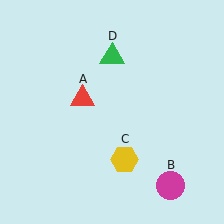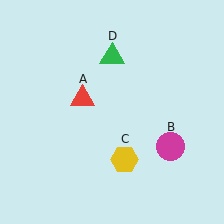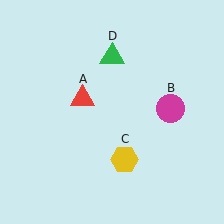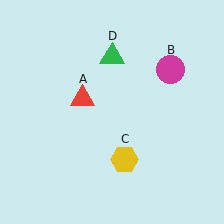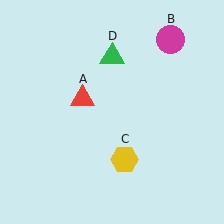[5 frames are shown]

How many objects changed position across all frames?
1 object changed position: magenta circle (object B).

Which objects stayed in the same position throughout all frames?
Red triangle (object A) and yellow hexagon (object C) and green triangle (object D) remained stationary.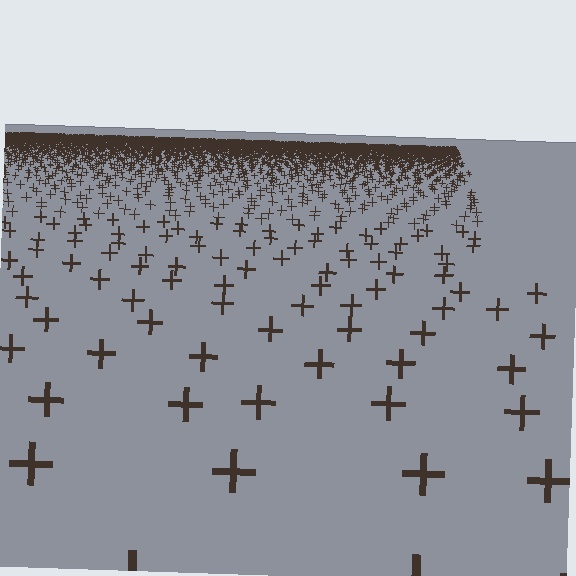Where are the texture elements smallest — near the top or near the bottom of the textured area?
Near the top.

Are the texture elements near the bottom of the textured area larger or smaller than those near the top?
Larger. Near the bottom, elements are closer to the viewer and appear at a bigger on-screen size.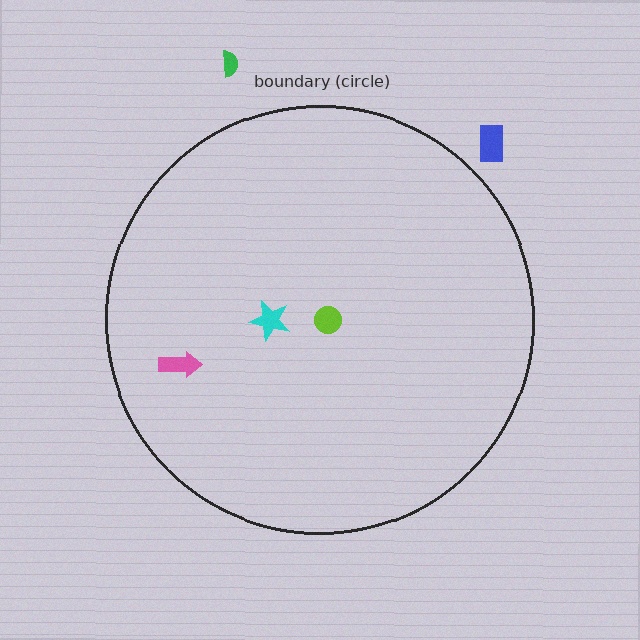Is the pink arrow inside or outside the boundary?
Inside.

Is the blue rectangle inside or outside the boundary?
Outside.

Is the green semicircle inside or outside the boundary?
Outside.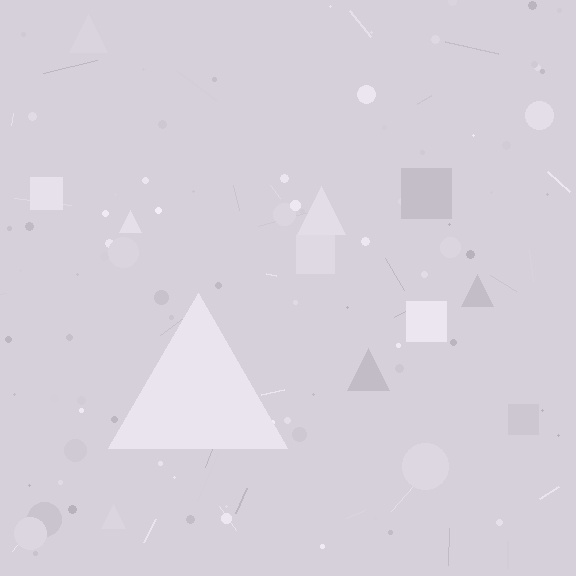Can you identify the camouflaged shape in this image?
The camouflaged shape is a triangle.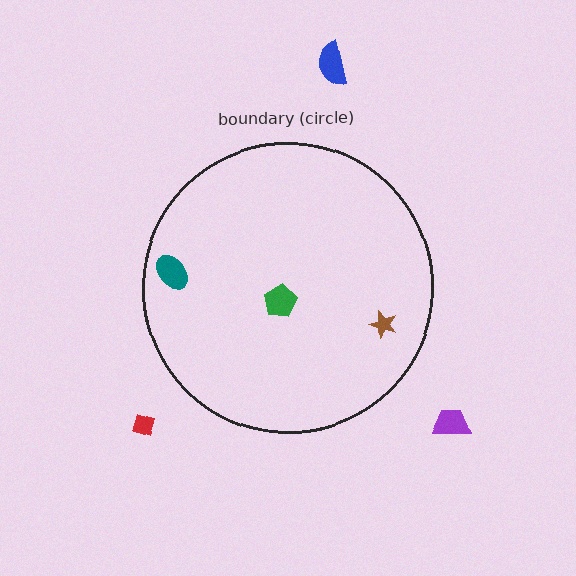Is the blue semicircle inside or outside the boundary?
Outside.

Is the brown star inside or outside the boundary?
Inside.